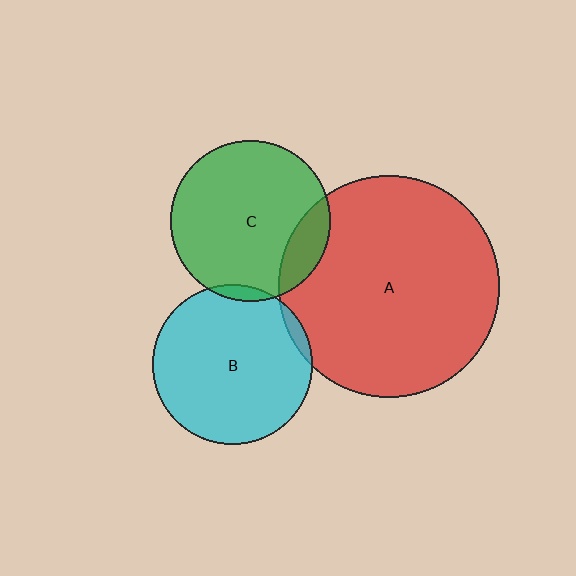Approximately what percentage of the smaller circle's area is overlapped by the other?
Approximately 5%.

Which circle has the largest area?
Circle A (red).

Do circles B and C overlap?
Yes.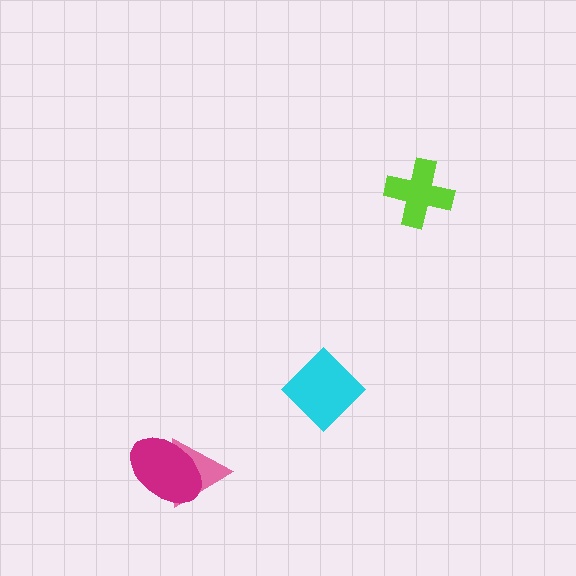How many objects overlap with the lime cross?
0 objects overlap with the lime cross.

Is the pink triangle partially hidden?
Yes, it is partially covered by another shape.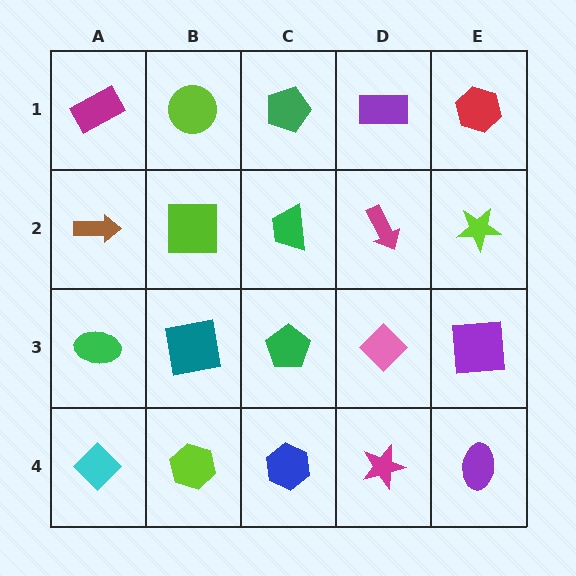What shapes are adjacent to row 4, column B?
A teal square (row 3, column B), a cyan diamond (row 4, column A), a blue hexagon (row 4, column C).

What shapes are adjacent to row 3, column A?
A brown arrow (row 2, column A), a cyan diamond (row 4, column A), a teal square (row 3, column B).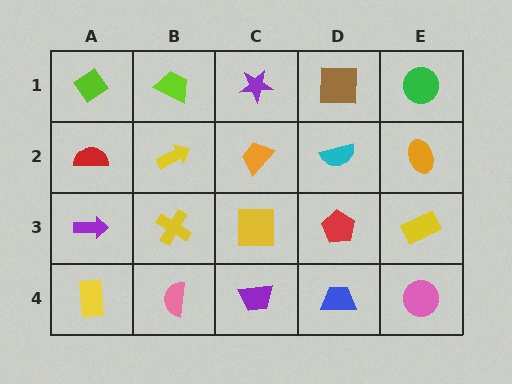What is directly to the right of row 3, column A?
A yellow cross.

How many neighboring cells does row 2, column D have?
4.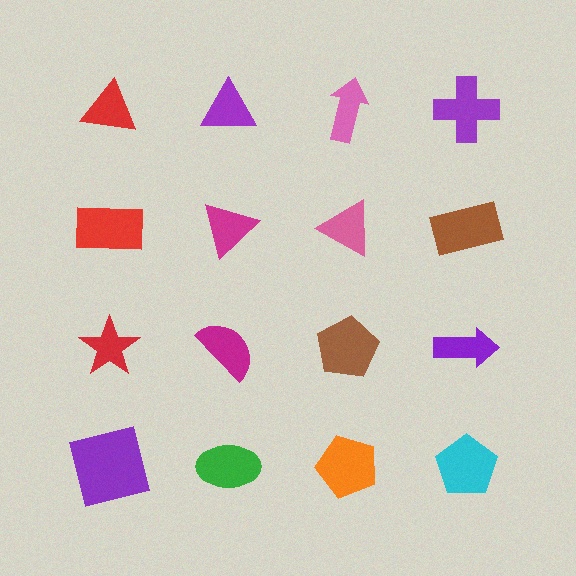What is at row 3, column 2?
A magenta semicircle.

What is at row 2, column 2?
A magenta triangle.